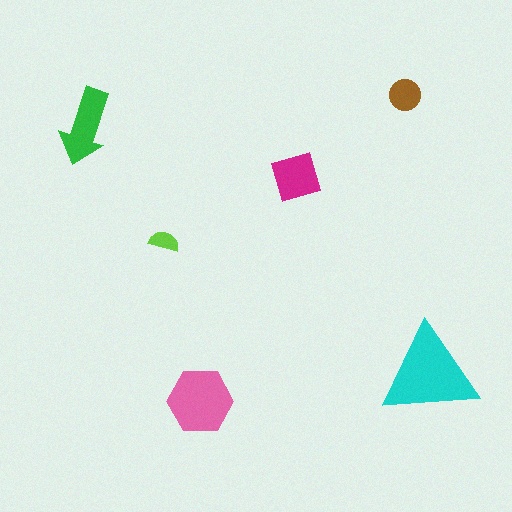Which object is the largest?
The cyan triangle.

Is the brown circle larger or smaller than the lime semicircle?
Larger.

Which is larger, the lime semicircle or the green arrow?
The green arrow.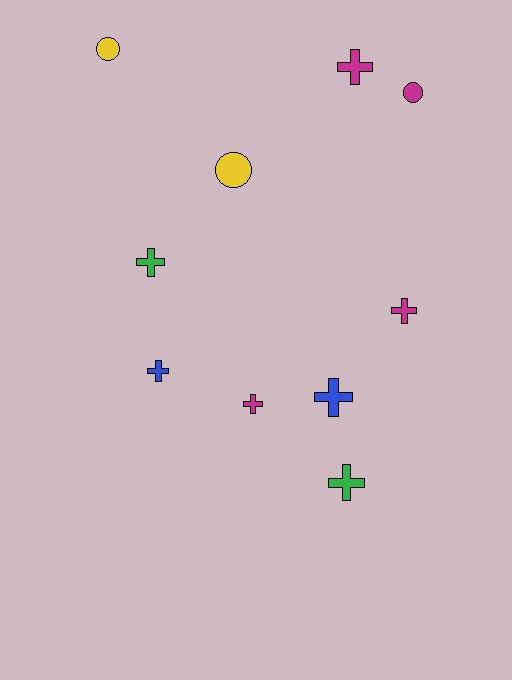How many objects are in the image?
There are 10 objects.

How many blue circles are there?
There are no blue circles.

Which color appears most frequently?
Magenta, with 4 objects.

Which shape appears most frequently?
Cross, with 7 objects.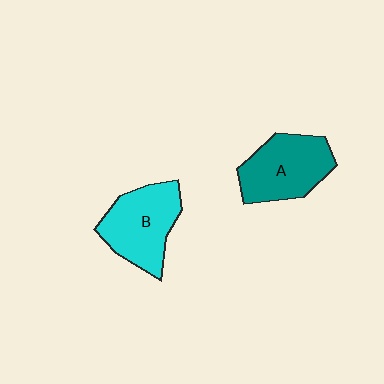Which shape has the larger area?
Shape B (cyan).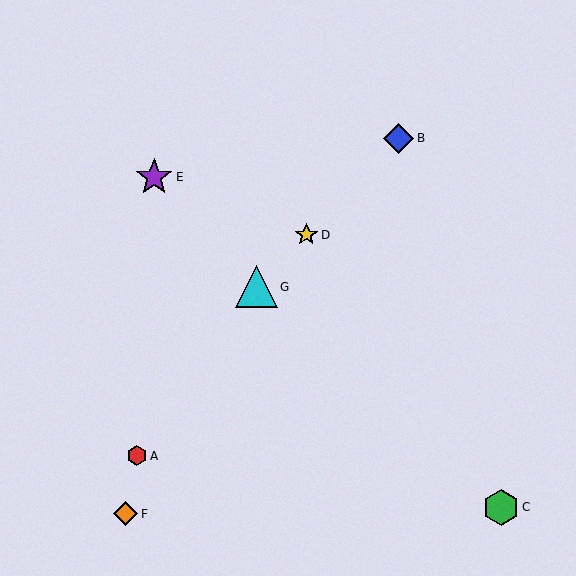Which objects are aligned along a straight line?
Objects B, D, G are aligned along a straight line.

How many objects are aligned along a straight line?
3 objects (B, D, G) are aligned along a straight line.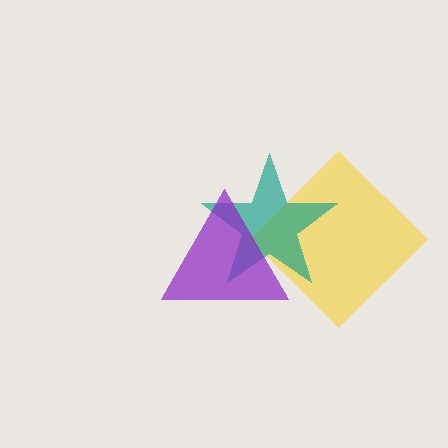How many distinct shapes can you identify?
There are 3 distinct shapes: a yellow diamond, a teal star, a purple triangle.